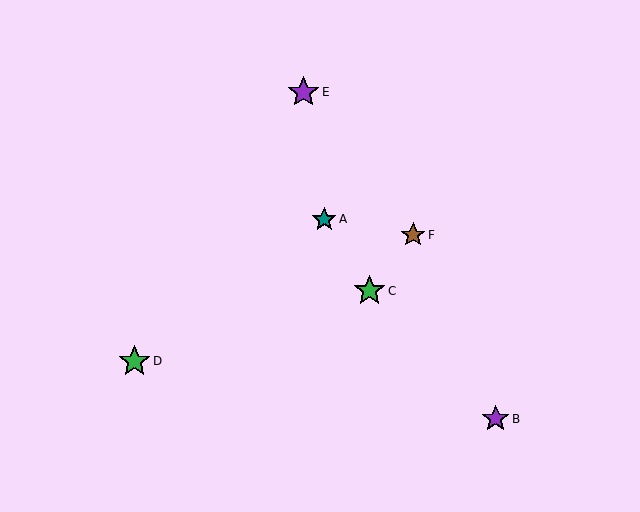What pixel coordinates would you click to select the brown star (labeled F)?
Click at (413, 235) to select the brown star F.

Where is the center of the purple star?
The center of the purple star is at (496, 419).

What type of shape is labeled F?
Shape F is a brown star.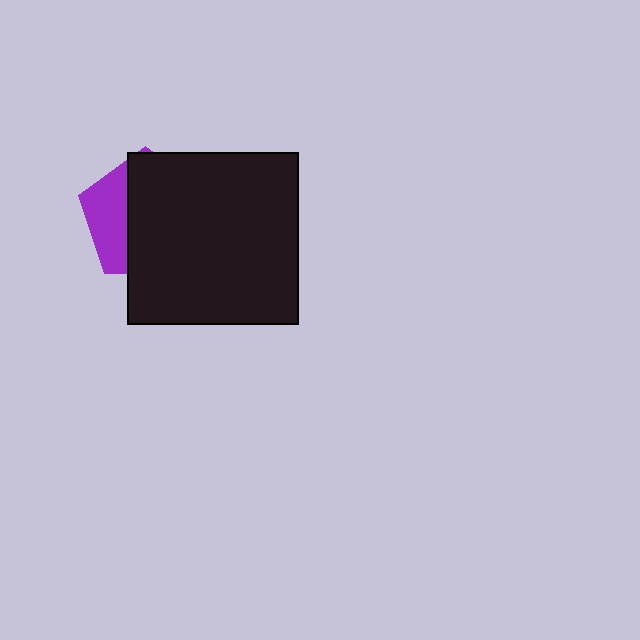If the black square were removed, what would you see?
You would see the complete purple pentagon.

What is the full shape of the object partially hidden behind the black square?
The partially hidden object is a purple pentagon.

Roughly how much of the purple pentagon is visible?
A small part of it is visible (roughly 32%).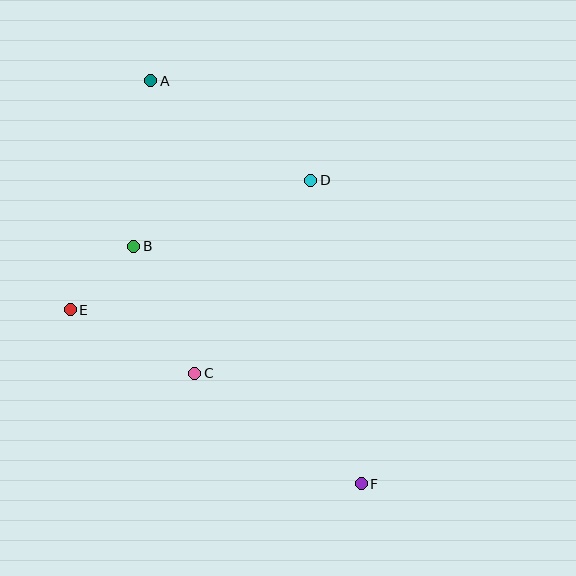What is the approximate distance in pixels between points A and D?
The distance between A and D is approximately 188 pixels.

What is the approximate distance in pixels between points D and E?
The distance between D and E is approximately 273 pixels.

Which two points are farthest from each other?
Points A and F are farthest from each other.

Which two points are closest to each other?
Points B and E are closest to each other.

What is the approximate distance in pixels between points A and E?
The distance between A and E is approximately 243 pixels.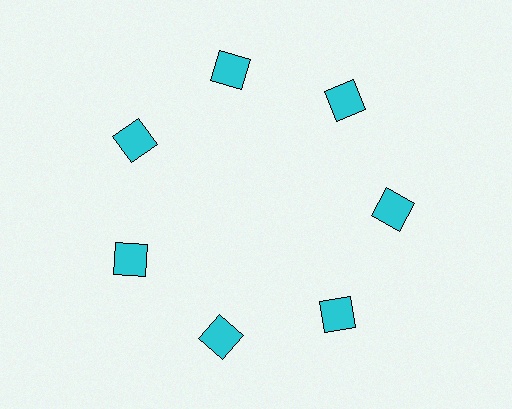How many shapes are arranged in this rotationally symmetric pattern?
There are 7 shapes, arranged in 7 groups of 1.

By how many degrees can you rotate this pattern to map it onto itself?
The pattern maps onto itself every 51 degrees of rotation.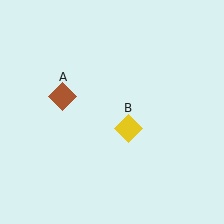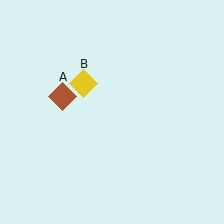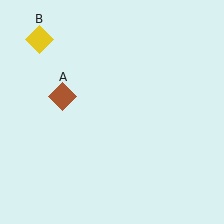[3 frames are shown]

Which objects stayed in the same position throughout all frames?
Brown diamond (object A) remained stationary.